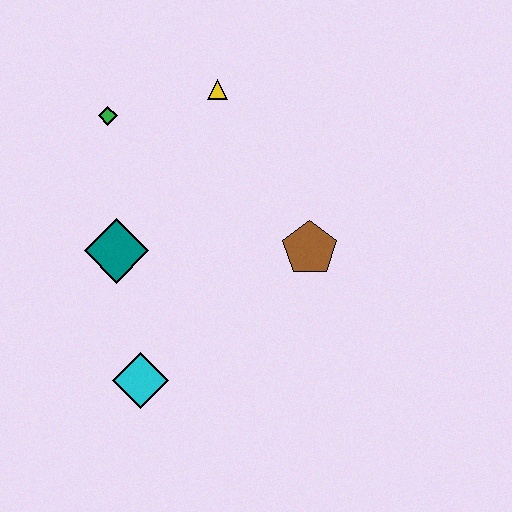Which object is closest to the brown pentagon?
The yellow triangle is closest to the brown pentagon.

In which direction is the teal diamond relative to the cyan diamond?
The teal diamond is above the cyan diamond.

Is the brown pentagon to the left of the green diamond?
No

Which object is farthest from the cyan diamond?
The yellow triangle is farthest from the cyan diamond.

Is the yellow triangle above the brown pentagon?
Yes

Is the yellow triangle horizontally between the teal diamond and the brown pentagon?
Yes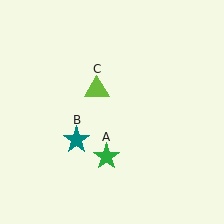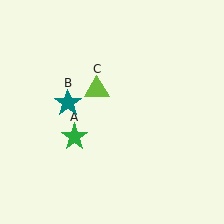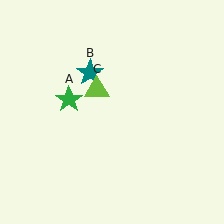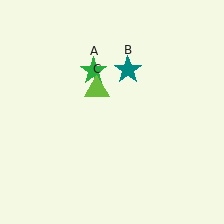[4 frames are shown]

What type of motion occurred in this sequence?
The green star (object A), teal star (object B) rotated clockwise around the center of the scene.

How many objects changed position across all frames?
2 objects changed position: green star (object A), teal star (object B).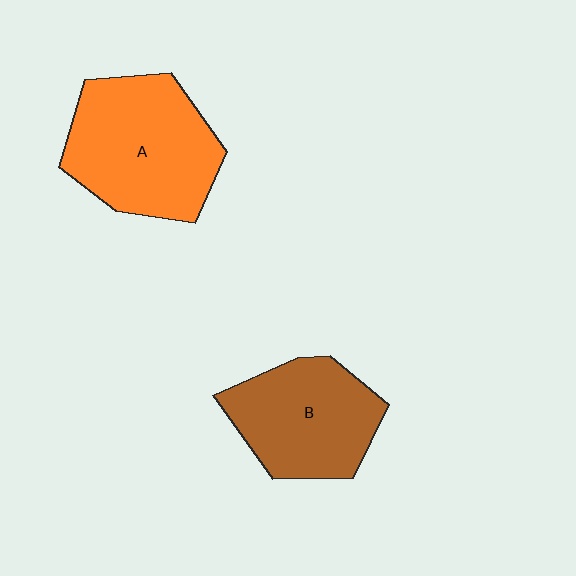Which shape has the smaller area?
Shape B (brown).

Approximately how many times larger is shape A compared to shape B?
Approximately 1.2 times.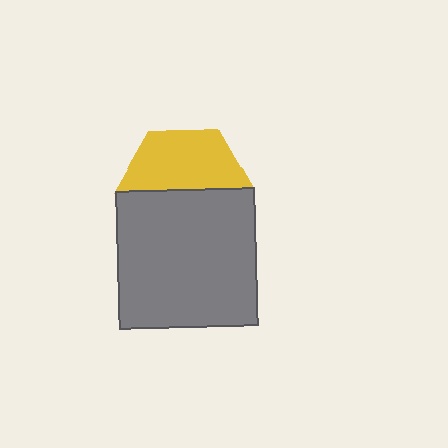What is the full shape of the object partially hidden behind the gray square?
The partially hidden object is a yellow hexagon.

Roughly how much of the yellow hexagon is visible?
About half of it is visible (roughly 47%).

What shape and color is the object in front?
The object in front is a gray square.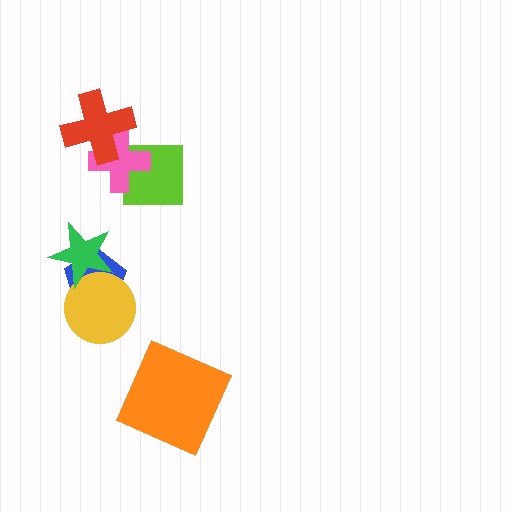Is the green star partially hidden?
No, no other shape covers it.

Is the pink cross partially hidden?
Yes, it is partially covered by another shape.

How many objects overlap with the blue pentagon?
2 objects overlap with the blue pentagon.